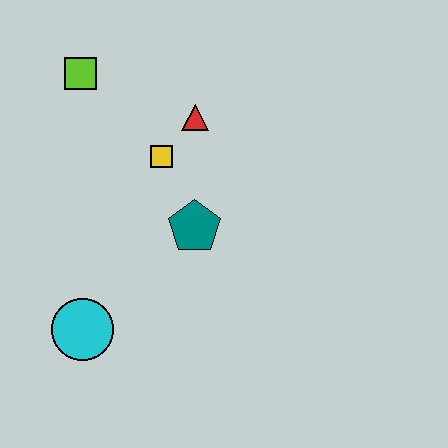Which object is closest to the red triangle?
The yellow square is closest to the red triangle.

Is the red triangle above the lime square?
No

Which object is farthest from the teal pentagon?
The lime square is farthest from the teal pentagon.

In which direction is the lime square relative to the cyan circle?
The lime square is above the cyan circle.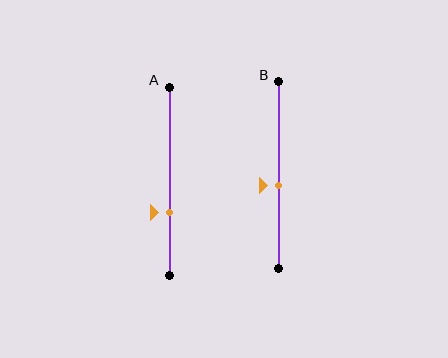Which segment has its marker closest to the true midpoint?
Segment B has its marker closest to the true midpoint.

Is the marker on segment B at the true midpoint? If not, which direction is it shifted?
No, the marker on segment B is shifted downward by about 6% of the segment length.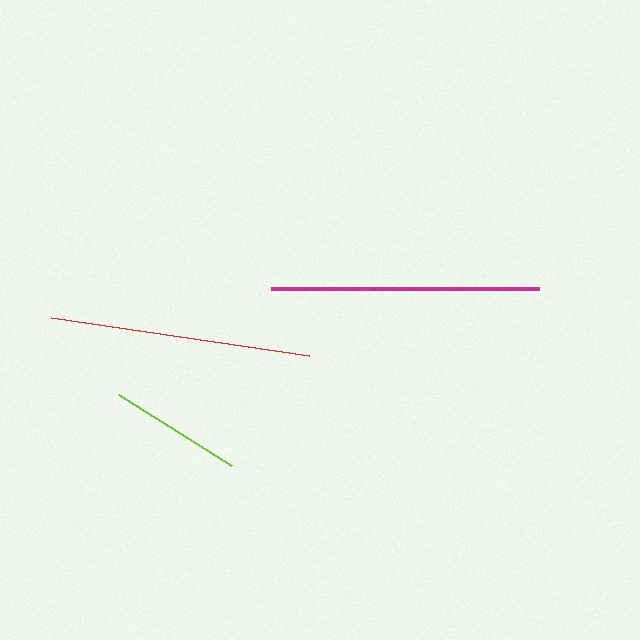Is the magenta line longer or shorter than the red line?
The magenta line is longer than the red line.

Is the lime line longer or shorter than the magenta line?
The magenta line is longer than the lime line.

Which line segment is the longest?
The magenta line is the longest at approximately 268 pixels.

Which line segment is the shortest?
The lime line is the shortest at approximately 134 pixels.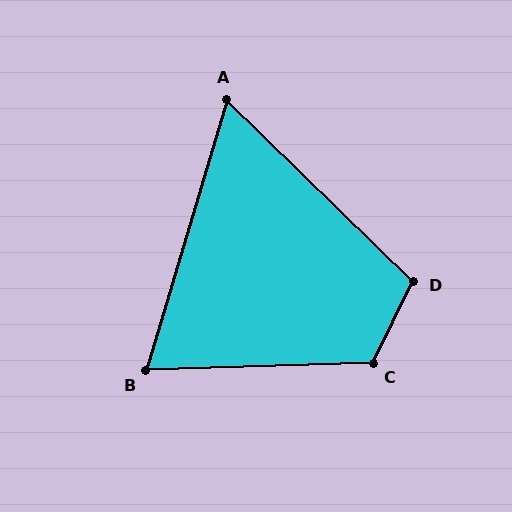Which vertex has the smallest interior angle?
A, at approximately 62 degrees.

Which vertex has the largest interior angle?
C, at approximately 118 degrees.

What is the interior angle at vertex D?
Approximately 109 degrees (obtuse).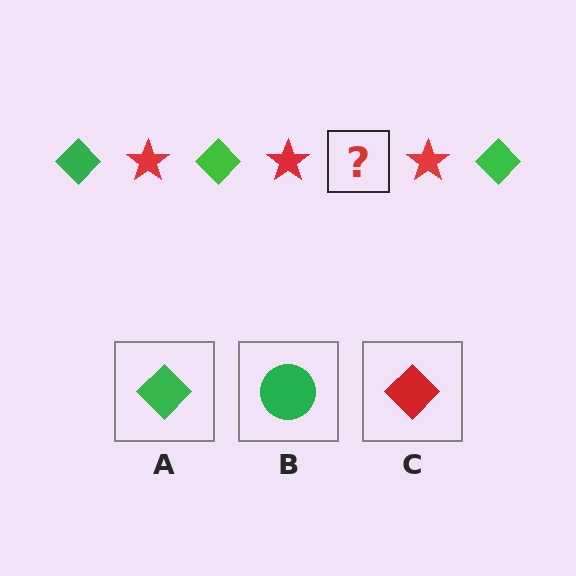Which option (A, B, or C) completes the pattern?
A.